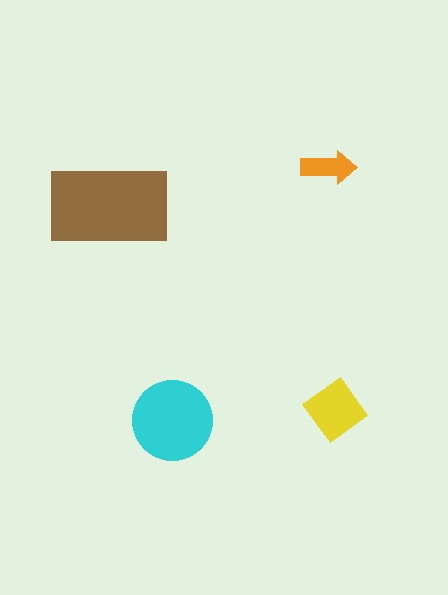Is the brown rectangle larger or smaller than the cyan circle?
Larger.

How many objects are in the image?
There are 4 objects in the image.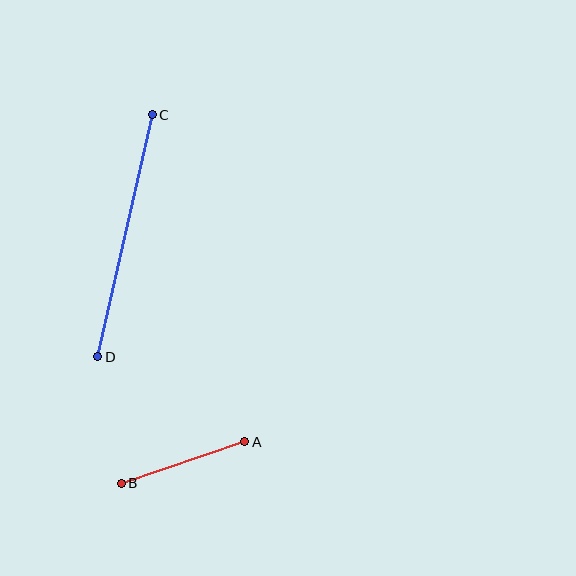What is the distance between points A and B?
The distance is approximately 130 pixels.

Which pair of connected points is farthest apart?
Points C and D are farthest apart.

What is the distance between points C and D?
The distance is approximately 248 pixels.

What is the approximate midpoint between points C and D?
The midpoint is at approximately (125, 236) pixels.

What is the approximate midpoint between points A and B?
The midpoint is at approximately (183, 463) pixels.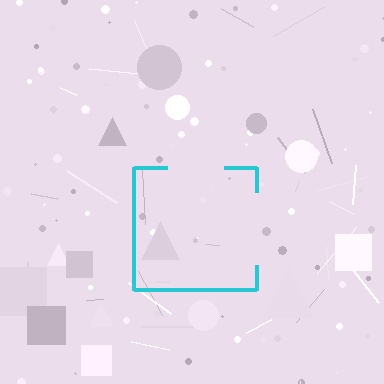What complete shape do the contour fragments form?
The contour fragments form a square.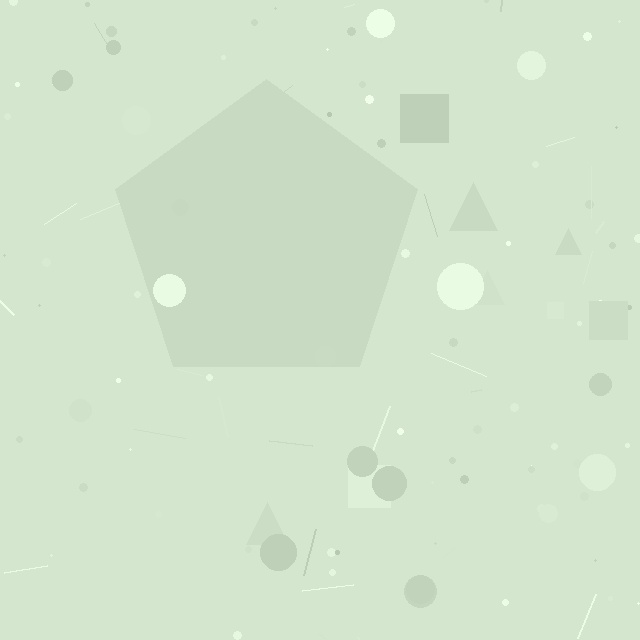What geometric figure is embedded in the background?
A pentagon is embedded in the background.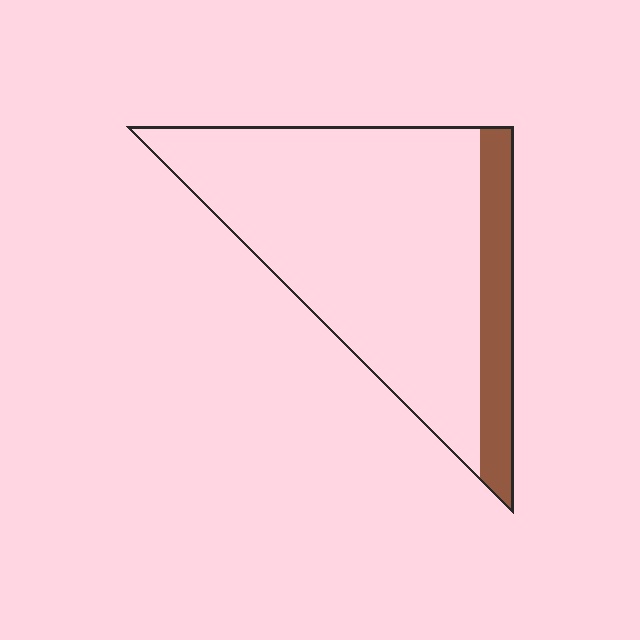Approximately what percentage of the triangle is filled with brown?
Approximately 15%.